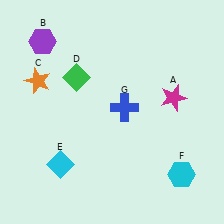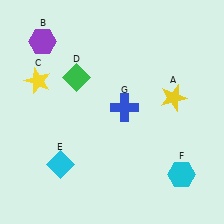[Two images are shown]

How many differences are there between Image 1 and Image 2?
There are 2 differences between the two images.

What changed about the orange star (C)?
In Image 1, C is orange. In Image 2, it changed to yellow.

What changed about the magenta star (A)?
In Image 1, A is magenta. In Image 2, it changed to yellow.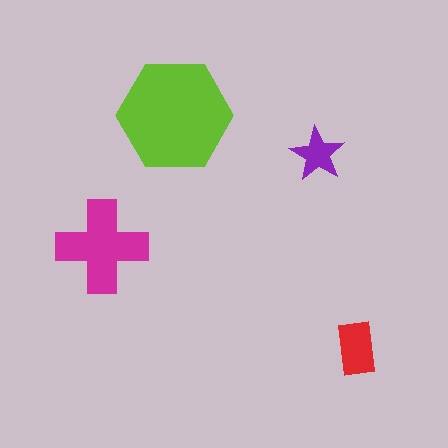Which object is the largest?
The lime hexagon.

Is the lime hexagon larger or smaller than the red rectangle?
Larger.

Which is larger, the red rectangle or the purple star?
The red rectangle.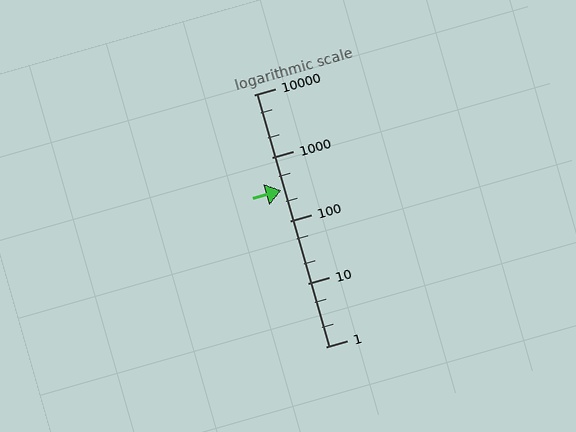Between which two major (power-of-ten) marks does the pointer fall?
The pointer is between 100 and 1000.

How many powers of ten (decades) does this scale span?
The scale spans 4 decades, from 1 to 10000.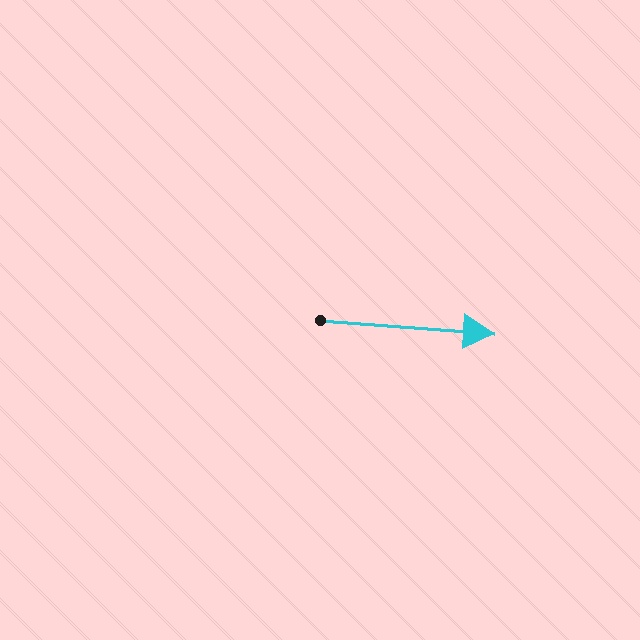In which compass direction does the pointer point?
East.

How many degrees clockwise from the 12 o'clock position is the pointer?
Approximately 95 degrees.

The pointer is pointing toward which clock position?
Roughly 3 o'clock.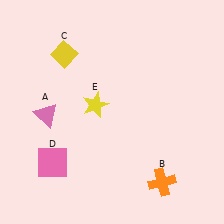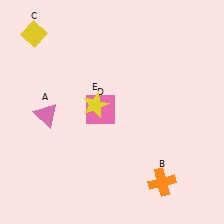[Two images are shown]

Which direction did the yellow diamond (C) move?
The yellow diamond (C) moved left.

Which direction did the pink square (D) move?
The pink square (D) moved up.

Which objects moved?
The objects that moved are: the yellow diamond (C), the pink square (D).